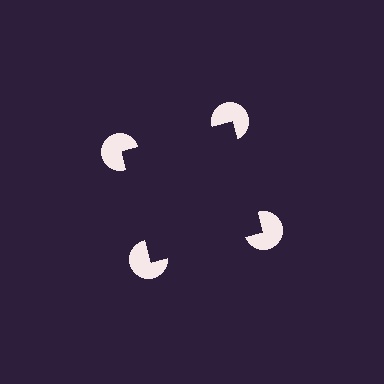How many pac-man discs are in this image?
There are 4 — one at each vertex of the illusory square.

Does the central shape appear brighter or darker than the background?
It typically appears slightly darker than the background, even though no actual brightness change is drawn.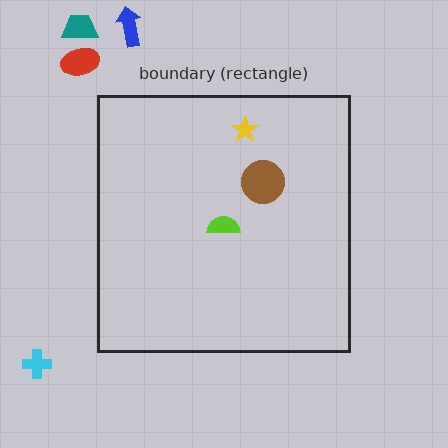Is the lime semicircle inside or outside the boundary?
Inside.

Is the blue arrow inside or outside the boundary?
Outside.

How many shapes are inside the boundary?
3 inside, 4 outside.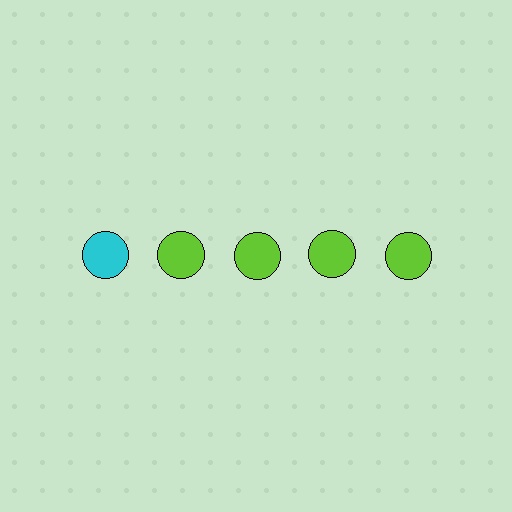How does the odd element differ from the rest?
It has a different color: cyan instead of lime.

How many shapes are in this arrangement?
There are 5 shapes arranged in a grid pattern.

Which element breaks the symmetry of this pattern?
The cyan circle in the top row, leftmost column breaks the symmetry. All other shapes are lime circles.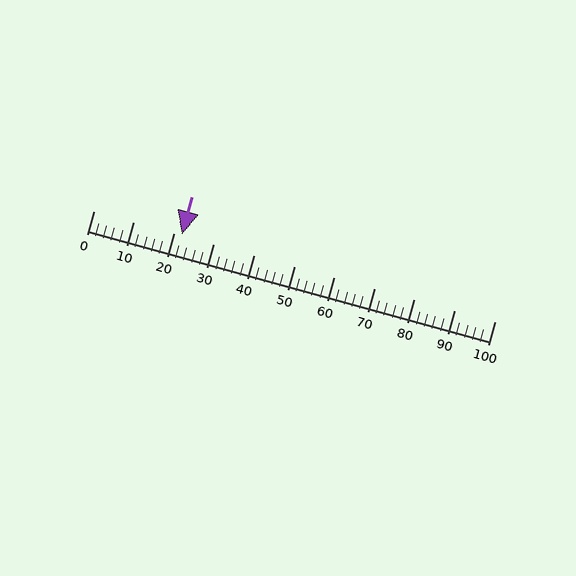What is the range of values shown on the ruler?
The ruler shows values from 0 to 100.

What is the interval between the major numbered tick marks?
The major tick marks are spaced 10 units apart.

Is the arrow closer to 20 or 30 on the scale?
The arrow is closer to 20.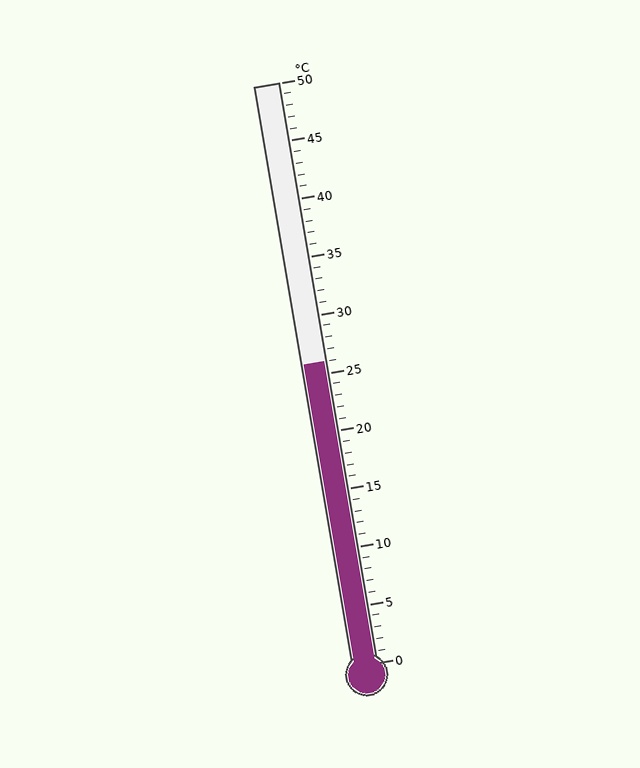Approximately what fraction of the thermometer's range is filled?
The thermometer is filled to approximately 50% of its range.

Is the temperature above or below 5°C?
The temperature is above 5°C.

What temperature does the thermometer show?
The thermometer shows approximately 26°C.